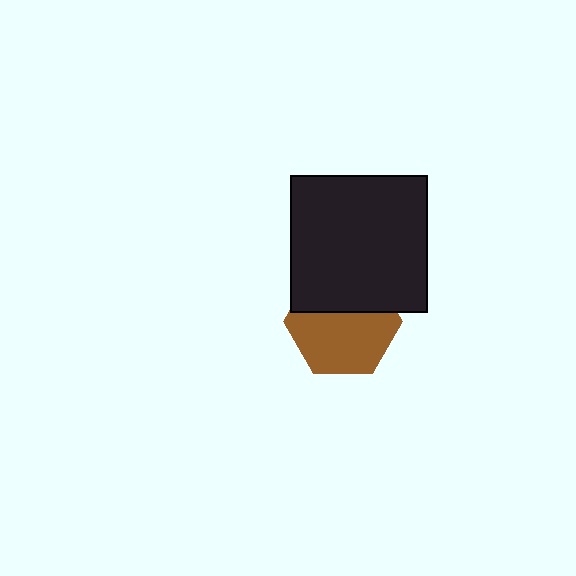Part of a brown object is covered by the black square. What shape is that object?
It is a hexagon.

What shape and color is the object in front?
The object in front is a black square.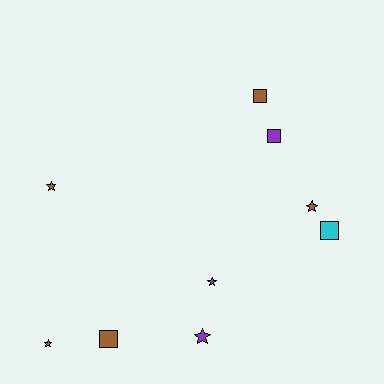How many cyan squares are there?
There is 1 cyan square.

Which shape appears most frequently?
Star, with 5 objects.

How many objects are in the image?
There are 9 objects.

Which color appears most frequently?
Brown, with 5 objects.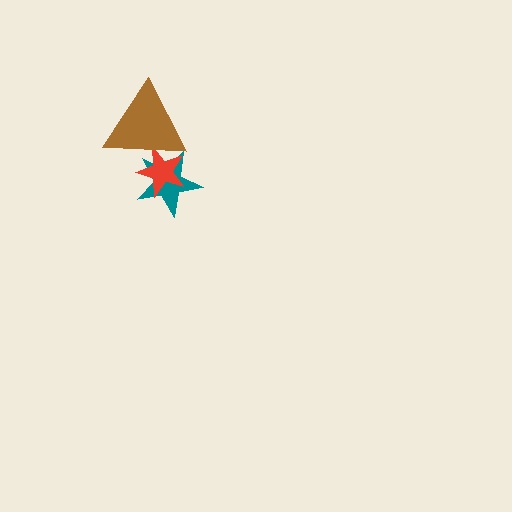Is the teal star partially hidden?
Yes, it is partially covered by another shape.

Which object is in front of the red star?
The brown triangle is in front of the red star.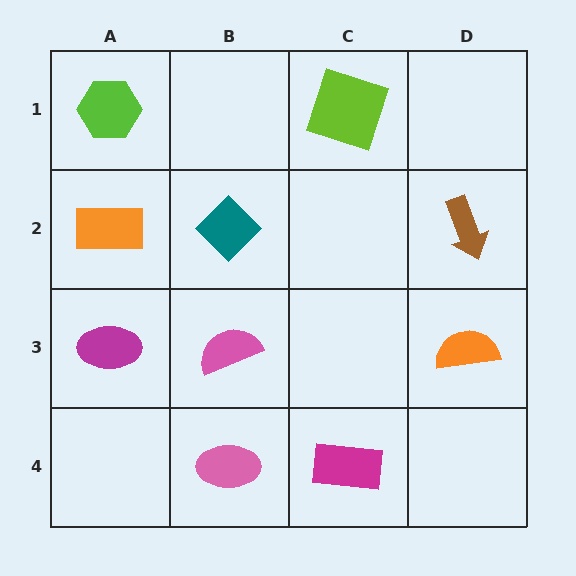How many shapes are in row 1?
2 shapes.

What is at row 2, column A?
An orange rectangle.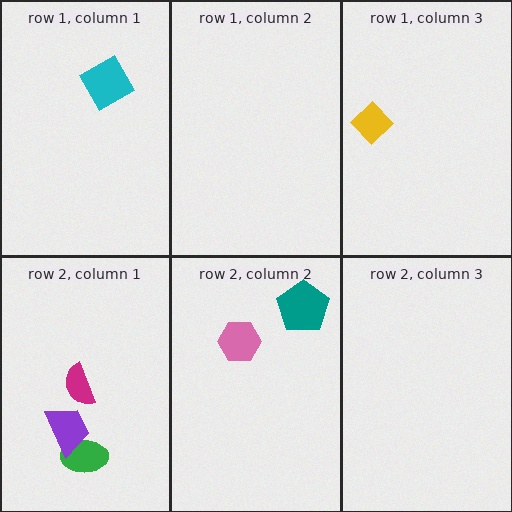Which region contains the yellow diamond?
The row 1, column 3 region.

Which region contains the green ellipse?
The row 2, column 1 region.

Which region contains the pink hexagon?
The row 2, column 2 region.